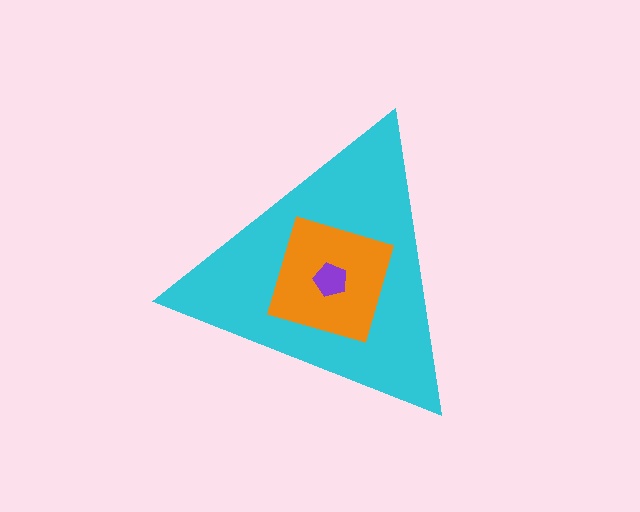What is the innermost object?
The purple pentagon.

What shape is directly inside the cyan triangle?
The orange diamond.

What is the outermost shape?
The cyan triangle.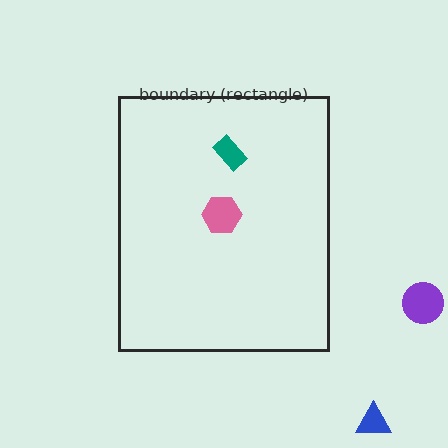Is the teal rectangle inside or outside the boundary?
Inside.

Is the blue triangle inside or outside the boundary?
Outside.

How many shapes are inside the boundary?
2 inside, 2 outside.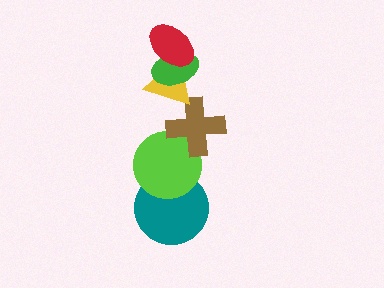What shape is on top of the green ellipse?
The red ellipse is on top of the green ellipse.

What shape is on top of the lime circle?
The brown cross is on top of the lime circle.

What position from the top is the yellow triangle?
The yellow triangle is 3rd from the top.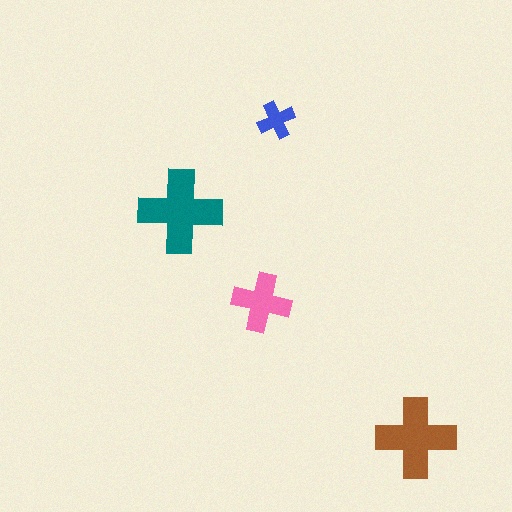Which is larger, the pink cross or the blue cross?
The pink one.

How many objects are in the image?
There are 4 objects in the image.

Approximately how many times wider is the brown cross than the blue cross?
About 2 times wider.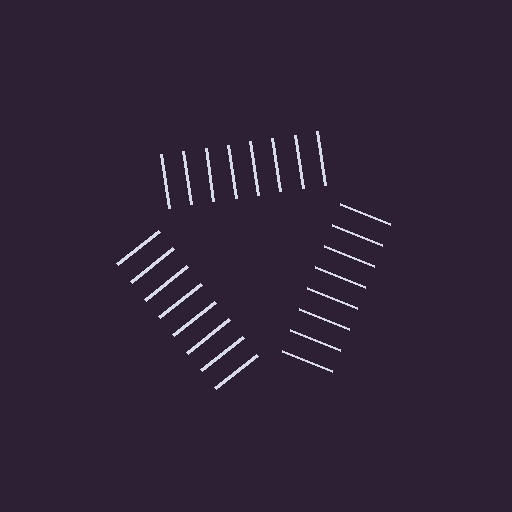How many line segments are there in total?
24 — 8 along each of the 3 edges.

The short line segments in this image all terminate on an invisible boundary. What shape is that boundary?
An illusory triangle — the line segments terminate on its edges but no continuous stroke is drawn.